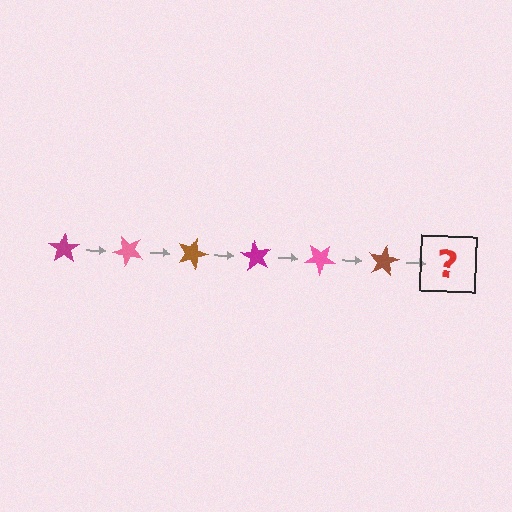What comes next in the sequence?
The next element should be a magenta star, rotated 270 degrees from the start.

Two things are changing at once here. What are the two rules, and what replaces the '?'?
The two rules are that it rotates 45 degrees each step and the color cycles through magenta, pink, and brown. The '?' should be a magenta star, rotated 270 degrees from the start.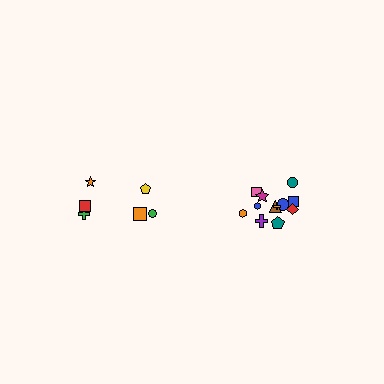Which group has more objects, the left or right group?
The right group.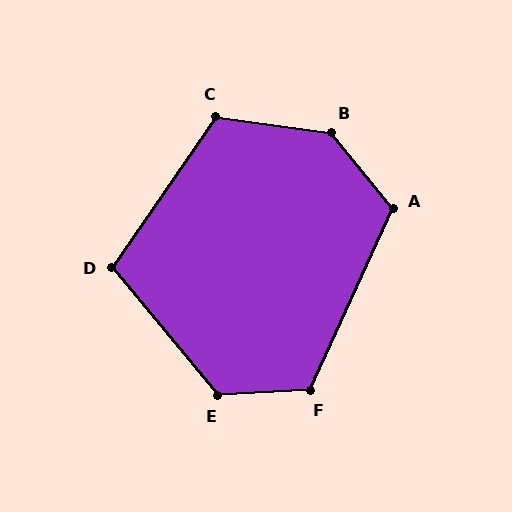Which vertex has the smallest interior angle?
D, at approximately 106 degrees.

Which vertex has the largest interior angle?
B, at approximately 136 degrees.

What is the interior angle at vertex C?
Approximately 117 degrees (obtuse).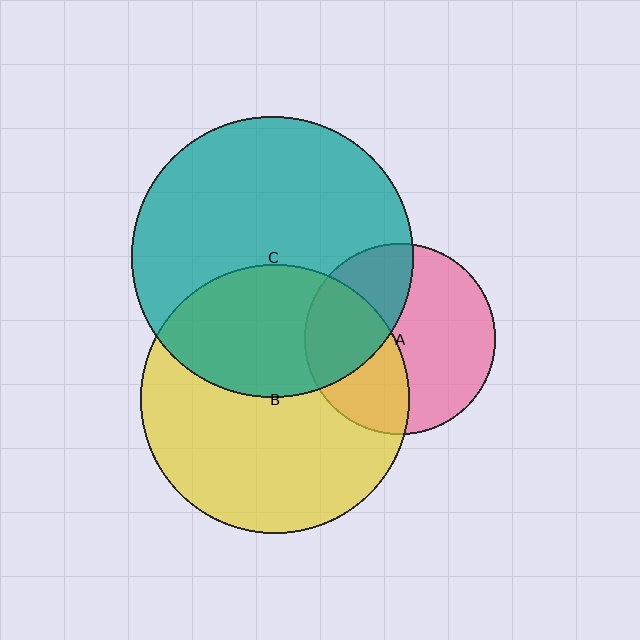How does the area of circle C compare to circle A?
Approximately 2.2 times.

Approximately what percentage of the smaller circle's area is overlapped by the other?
Approximately 40%.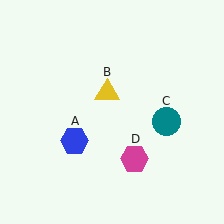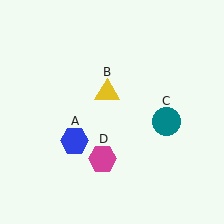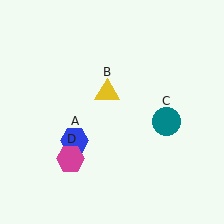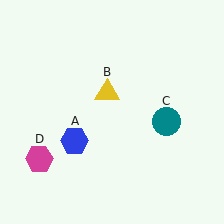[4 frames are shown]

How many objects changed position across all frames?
1 object changed position: magenta hexagon (object D).